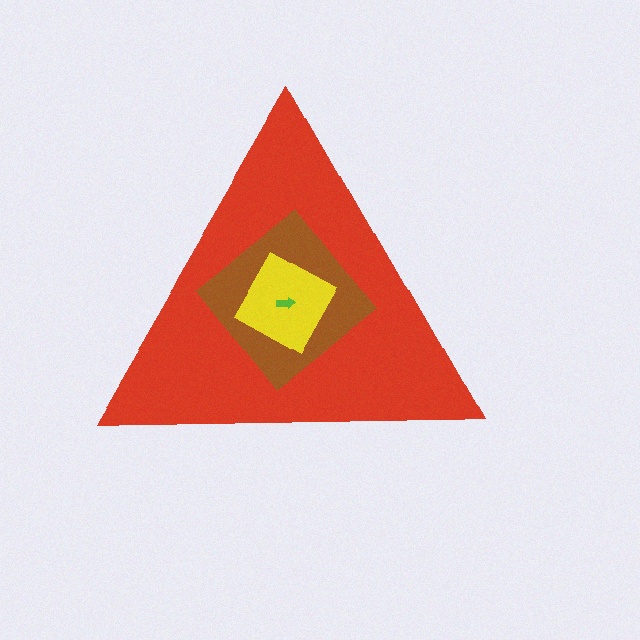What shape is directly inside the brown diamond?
The yellow square.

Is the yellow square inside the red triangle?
Yes.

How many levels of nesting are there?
4.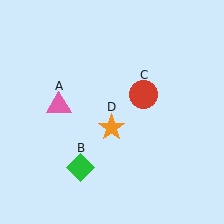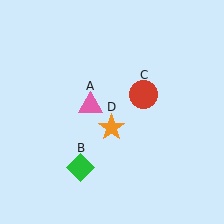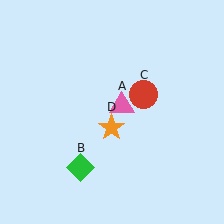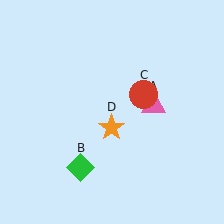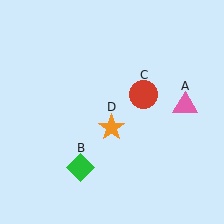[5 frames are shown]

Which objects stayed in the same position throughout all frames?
Green diamond (object B) and red circle (object C) and orange star (object D) remained stationary.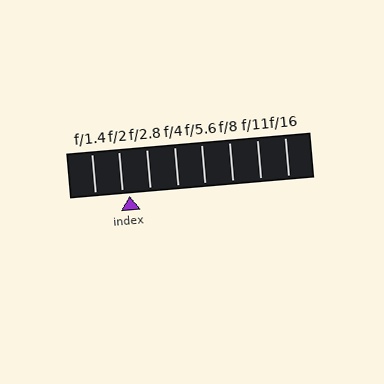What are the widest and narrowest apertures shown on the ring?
The widest aperture shown is f/1.4 and the narrowest is f/16.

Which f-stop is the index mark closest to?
The index mark is closest to f/2.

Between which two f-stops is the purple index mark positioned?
The index mark is between f/2 and f/2.8.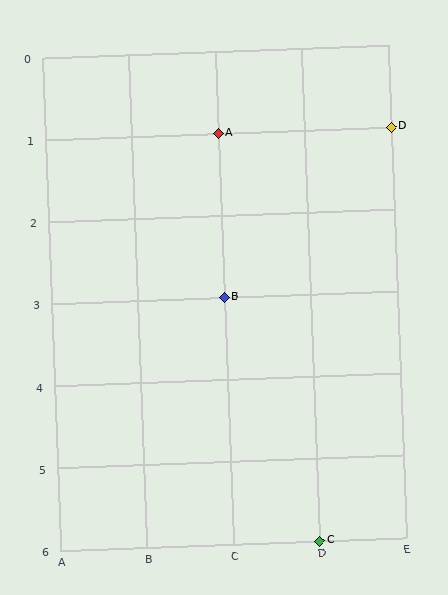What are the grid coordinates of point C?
Point C is at grid coordinates (D, 6).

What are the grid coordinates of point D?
Point D is at grid coordinates (E, 1).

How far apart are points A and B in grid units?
Points A and B are 2 rows apart.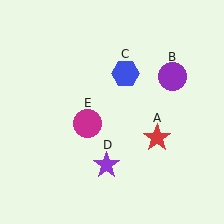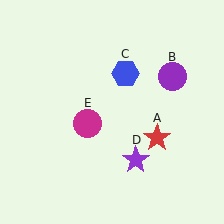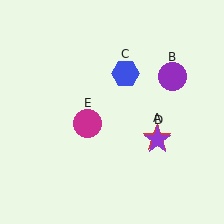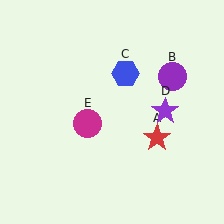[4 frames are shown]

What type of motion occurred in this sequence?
The purple star (object D) rotated counterclockwise around the center of the scene.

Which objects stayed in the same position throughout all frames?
Red star (object A) and purple circle (object B) and blue hexagon (object C) and magenta circle (object E) remained stationary.